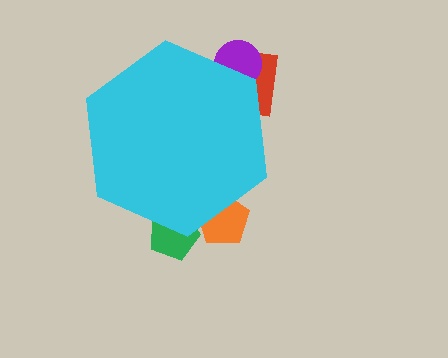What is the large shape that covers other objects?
A cyan hexagon.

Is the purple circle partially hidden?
Yes, the purple circle is partially hidden behind the cyan hexagon.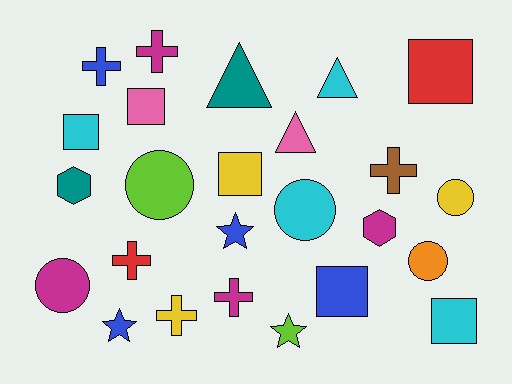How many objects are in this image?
There are 25 objects.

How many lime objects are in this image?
There are 2 lime objects.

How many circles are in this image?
There are 5 circles.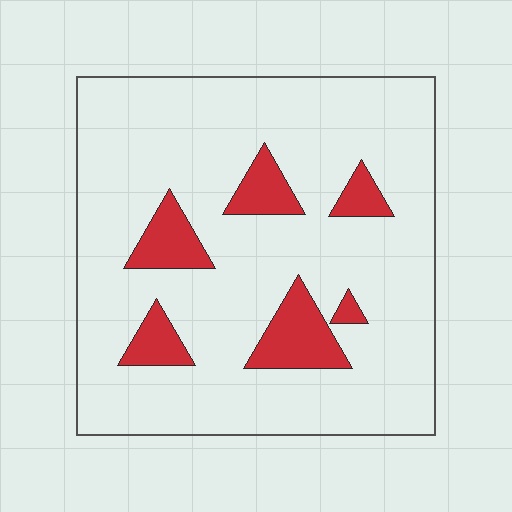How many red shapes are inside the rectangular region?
6.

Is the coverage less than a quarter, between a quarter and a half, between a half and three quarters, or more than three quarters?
Less than a quarter.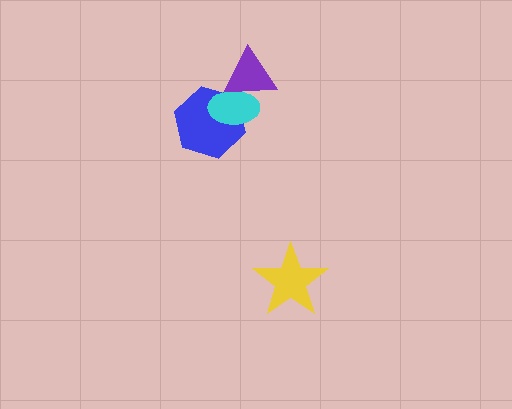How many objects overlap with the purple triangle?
2 objects overlap with the purple triangle.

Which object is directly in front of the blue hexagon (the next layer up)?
The cyan ellipse is directly in front of the blue hexagon.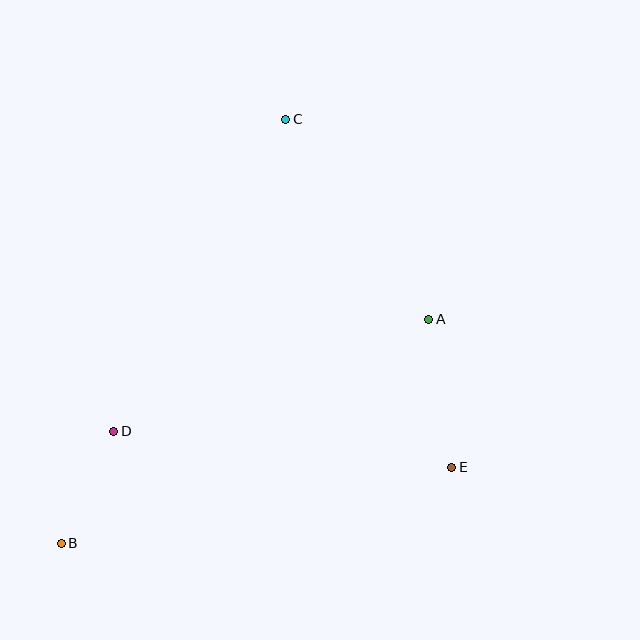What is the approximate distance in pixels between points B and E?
The distance between B and E is approximately 398 pixels.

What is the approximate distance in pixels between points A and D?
The distance between A and D is approximately 334 pixels.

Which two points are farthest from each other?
Points B and C are farthest from each other.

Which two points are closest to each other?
Points B and D are closest to each other.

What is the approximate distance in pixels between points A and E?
The distance between A and E is approximately 149 pixels.